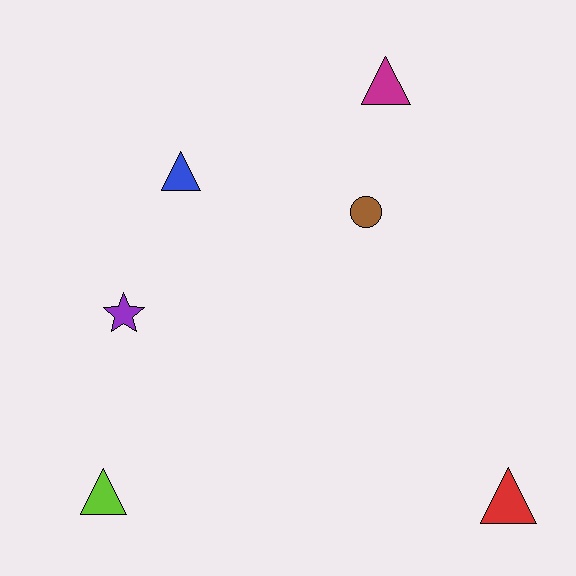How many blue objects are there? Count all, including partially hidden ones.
There is 1 blue object.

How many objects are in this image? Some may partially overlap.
There are 6 objects.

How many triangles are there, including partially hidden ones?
There are 4 triangles.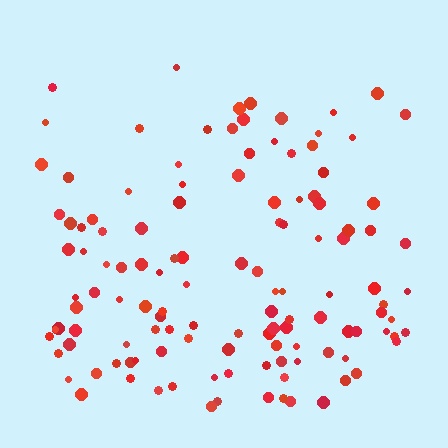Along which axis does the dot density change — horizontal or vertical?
Vertical.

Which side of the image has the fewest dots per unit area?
The top.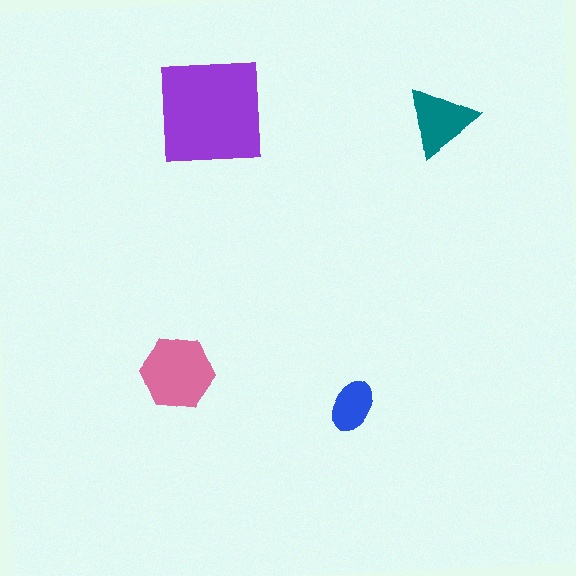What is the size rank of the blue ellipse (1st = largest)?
4th.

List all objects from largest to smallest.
The purple square, the pink hexagon, the teal triangle, the blue ellipse.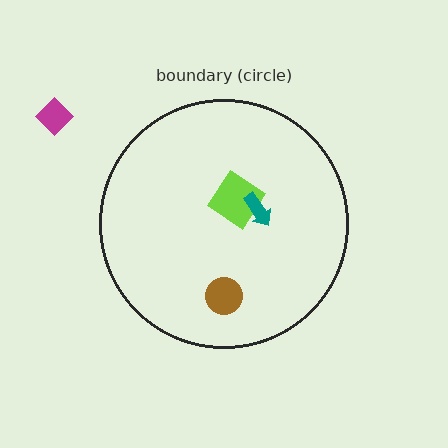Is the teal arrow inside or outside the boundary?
Inside.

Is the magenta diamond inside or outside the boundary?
Outside.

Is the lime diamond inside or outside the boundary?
Inside.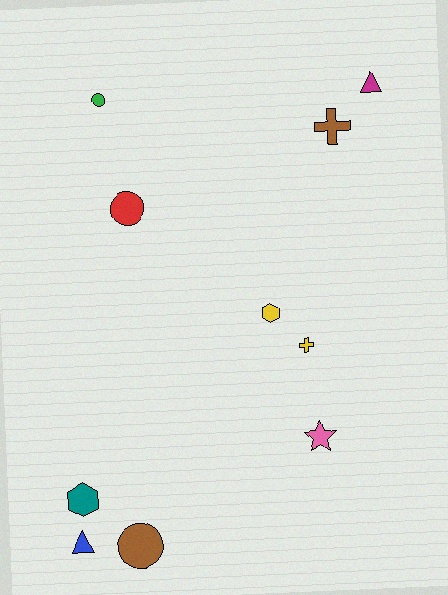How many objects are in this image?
There are 10 objects.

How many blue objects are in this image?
There is 1 blue object.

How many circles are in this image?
There are 3 circles.